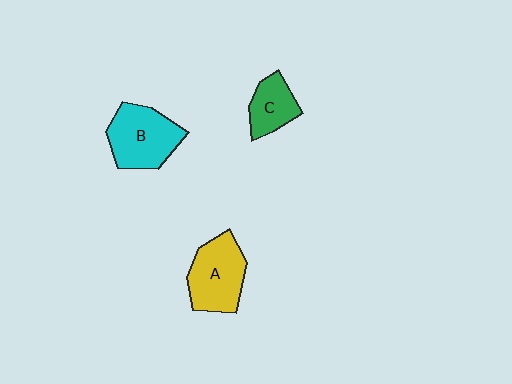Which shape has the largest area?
Shape B (cyan).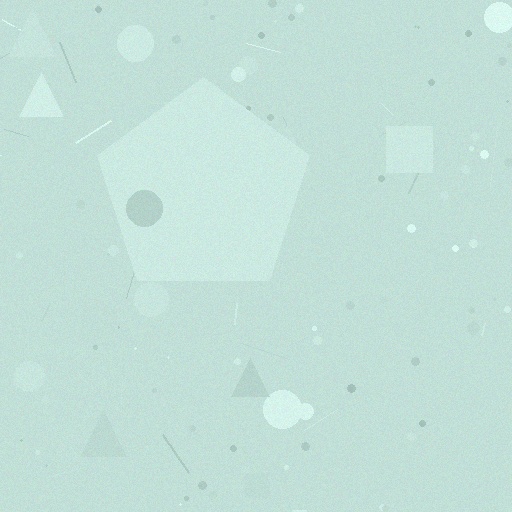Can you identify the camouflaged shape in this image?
The camouflaged shape is a pentagon.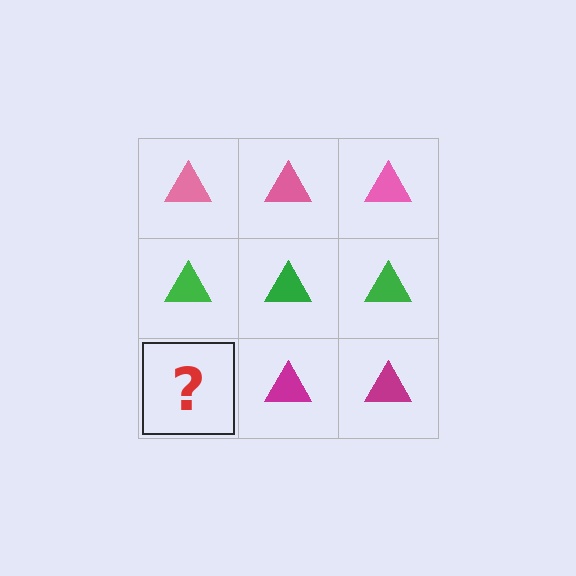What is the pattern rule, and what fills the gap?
The rule is that each row has a consistent color. The gap should be filled with a magenta triangle.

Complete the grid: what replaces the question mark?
The question mark should be replaced with a magenta triangle.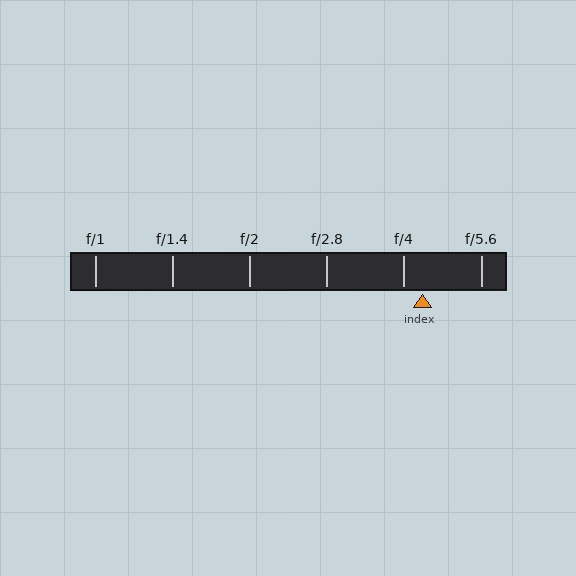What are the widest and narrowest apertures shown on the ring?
The widest aperture shown is f/1 and the narrowest is f/5.6.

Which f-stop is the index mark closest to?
The index mark is closest to f/4.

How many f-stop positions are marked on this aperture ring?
There are 6 f-stop positions marked.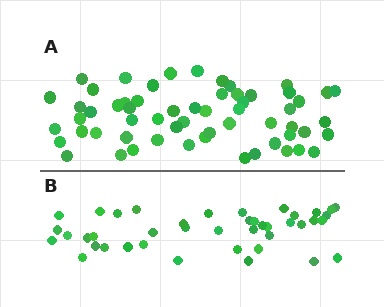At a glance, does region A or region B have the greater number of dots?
Region A (the top region) has more dots.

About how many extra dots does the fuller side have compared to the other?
Region A has approximately 15 more dots than region B.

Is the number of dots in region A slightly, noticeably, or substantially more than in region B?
Region A has noticeably more, but not dramatically so. The ratio is roughly 1.4 to 1.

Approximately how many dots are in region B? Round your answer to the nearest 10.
About 40 dots. (The exact count is 42, which rounds to 40.)